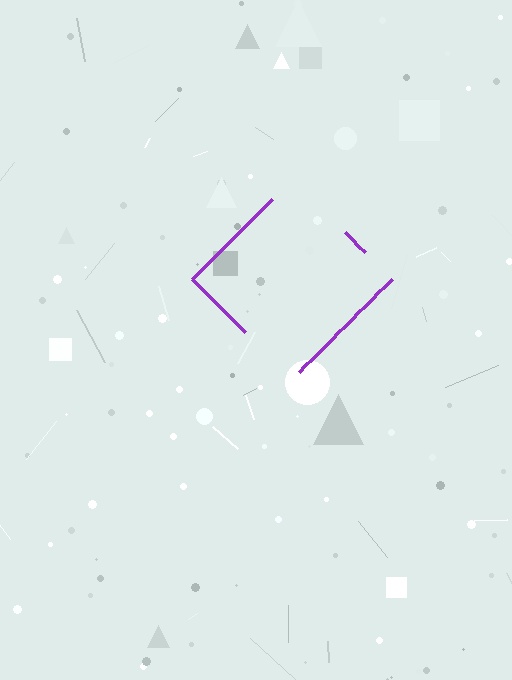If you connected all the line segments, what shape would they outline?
They would outline a diamond.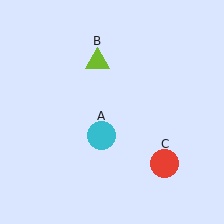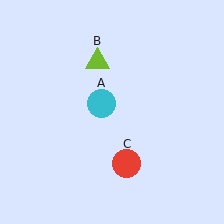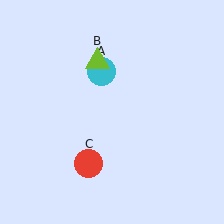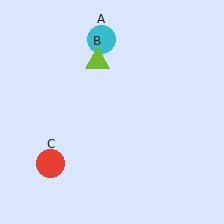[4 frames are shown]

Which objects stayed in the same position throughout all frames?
Lime triangle (object B) remained stationary.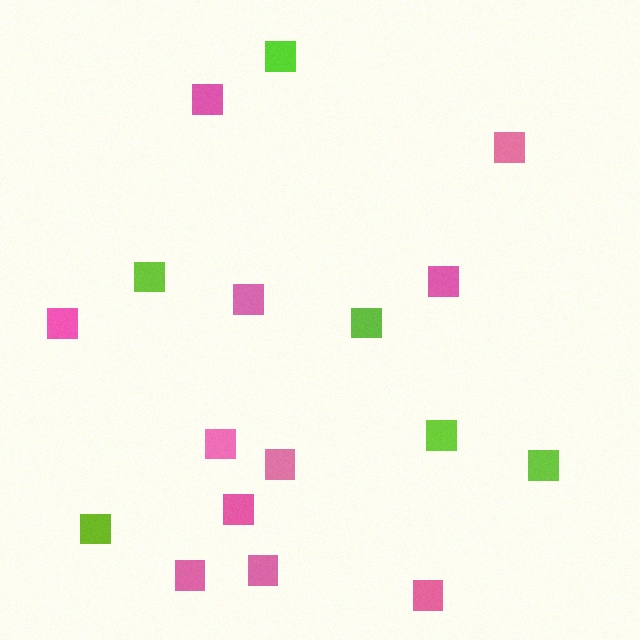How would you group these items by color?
There are 2 groups: one group of pink squares (11) and one group of lime squares (6).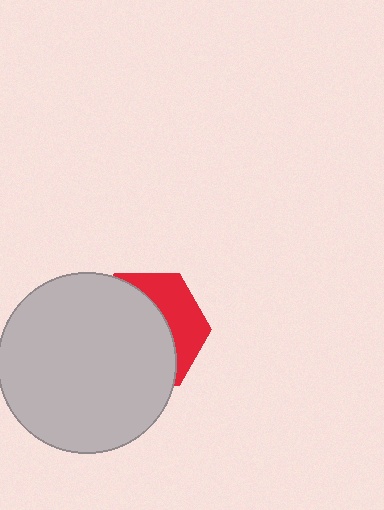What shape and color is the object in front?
The object in front is a light gray circle.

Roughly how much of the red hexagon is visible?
A small part of it is visible (roughly 35%).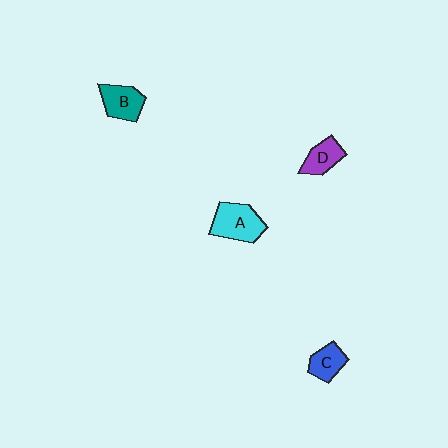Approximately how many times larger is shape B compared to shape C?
Approximately 1.2 times.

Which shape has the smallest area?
Shape C (blue).